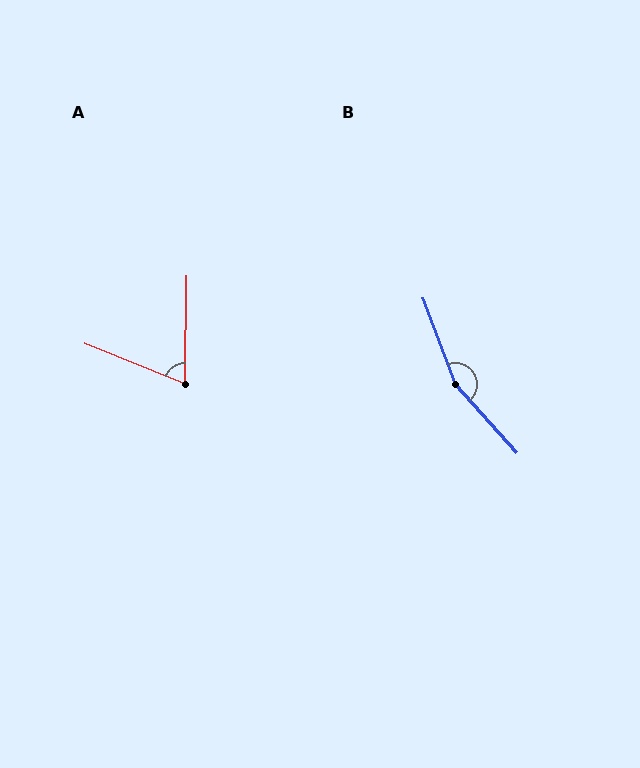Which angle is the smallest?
A, at approximately 69 degrees.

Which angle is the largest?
B, at approximately 158 degrees.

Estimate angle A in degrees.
Approximately 69 degrees.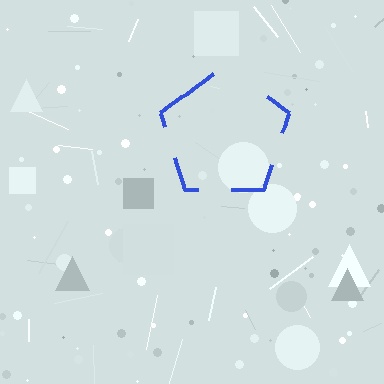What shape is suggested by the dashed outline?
The dashed outline suggests a pentagon.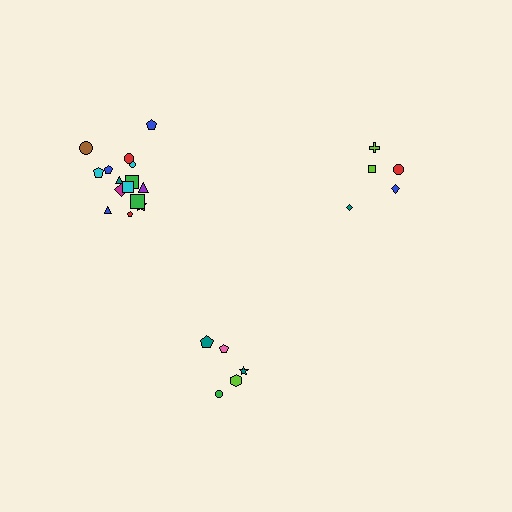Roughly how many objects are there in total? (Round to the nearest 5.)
Roughly 25 objects in total.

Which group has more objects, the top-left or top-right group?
The top-left group.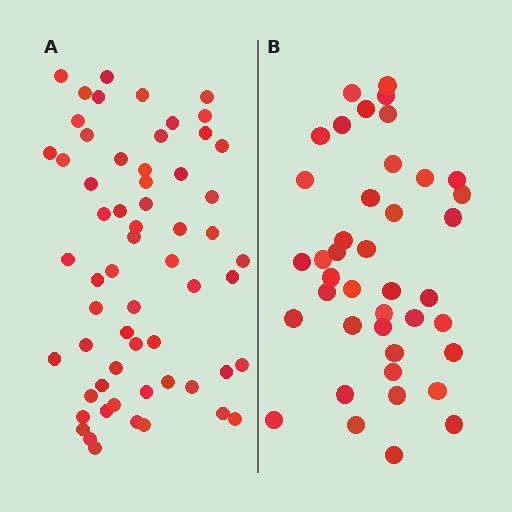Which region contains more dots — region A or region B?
Region A (the left region) has more dots.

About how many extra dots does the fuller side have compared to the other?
Region A has approximately 20 more dots than region B.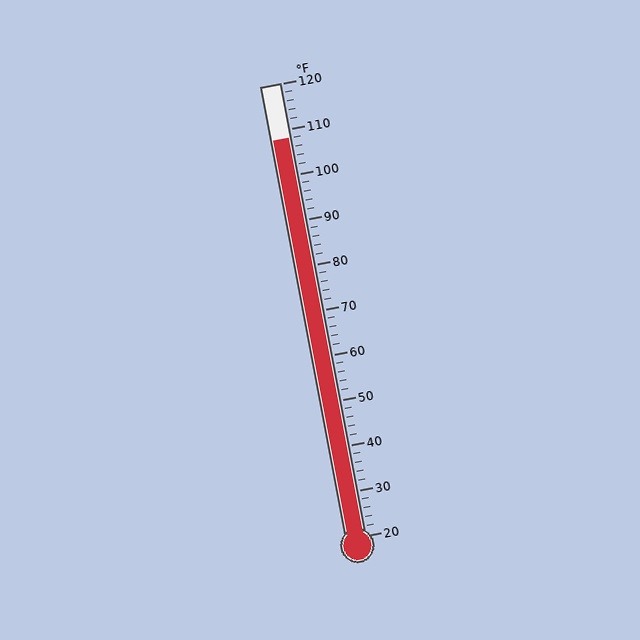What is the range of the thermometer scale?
The thermometer scale ranges from 20°F to 120°F.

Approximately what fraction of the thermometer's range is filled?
The thermometer is filled to approximately 90% of its range.